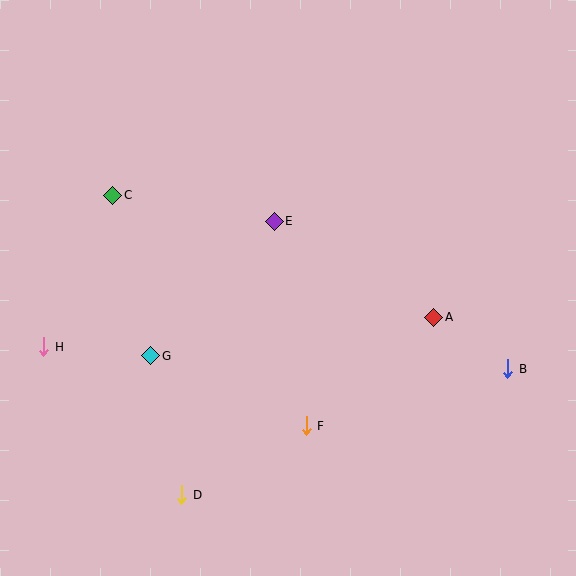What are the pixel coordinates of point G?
Point G is at (151, 356).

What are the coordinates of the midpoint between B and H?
The midpoint between B and H is at (276, 358).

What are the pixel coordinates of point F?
Point F is at (306, 426).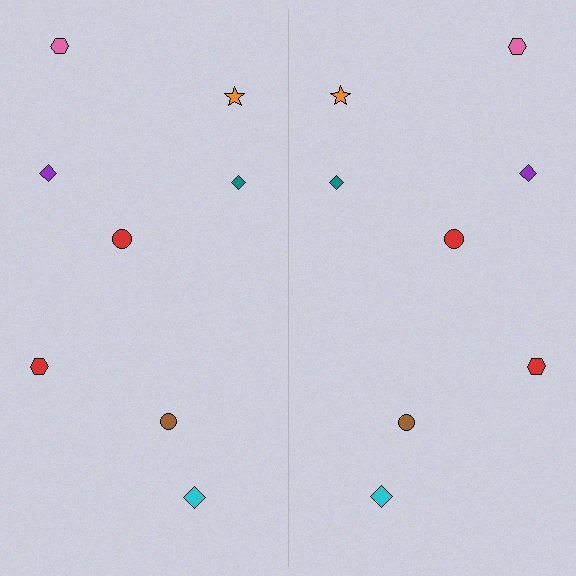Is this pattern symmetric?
Yes, this pattern has bilateral (reflection) symmetry.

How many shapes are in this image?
There are 16 shapes in this image.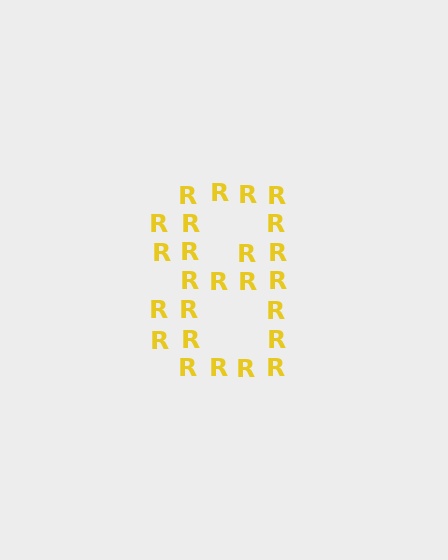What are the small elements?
The small elements are letter R's.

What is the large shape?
The large shape is the digit 8.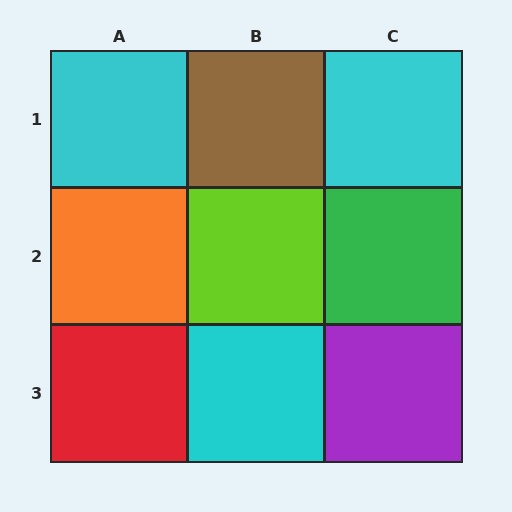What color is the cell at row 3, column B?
Cyan.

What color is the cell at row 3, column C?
Purple.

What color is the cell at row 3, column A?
Red.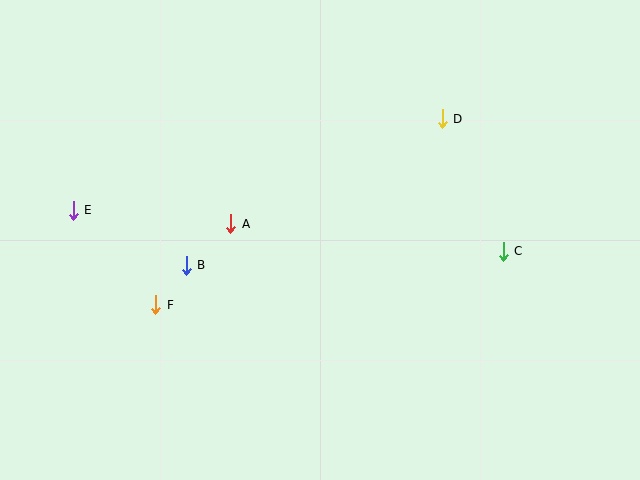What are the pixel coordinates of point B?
Point B is at (186, 265).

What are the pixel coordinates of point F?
Point F is at (156, 305).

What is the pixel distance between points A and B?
The distance between A and B is 61 pixels.